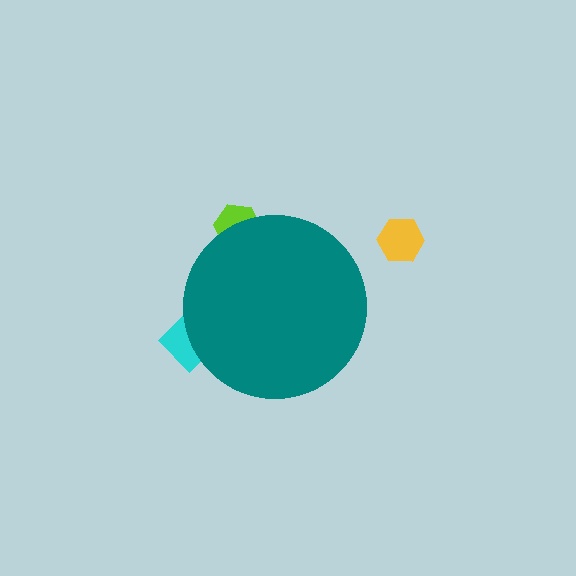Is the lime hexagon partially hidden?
Yes, the lime hexagon is partially hidden behind the teal circle.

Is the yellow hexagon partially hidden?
No, the yellow hexagon is fully visible.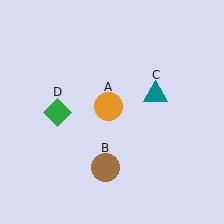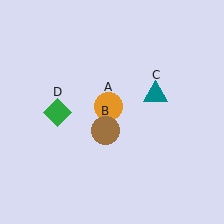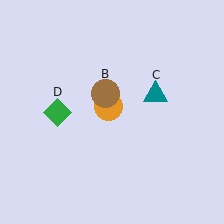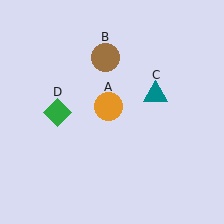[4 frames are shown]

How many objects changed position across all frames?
1 object changed position: brown circle (object B).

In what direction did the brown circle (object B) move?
The brown circle (object B) moved up.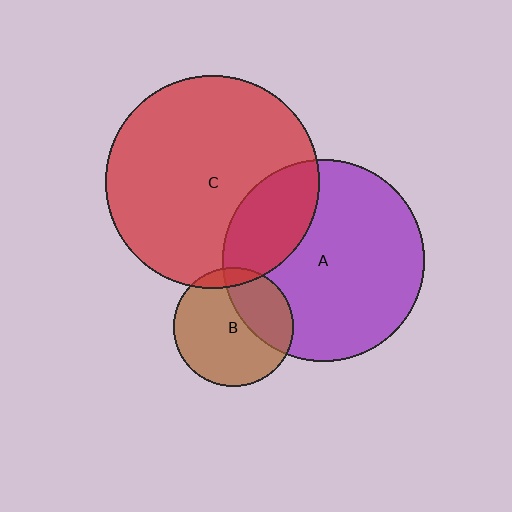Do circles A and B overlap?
Yes.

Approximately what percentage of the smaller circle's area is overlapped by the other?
Approximately 35%.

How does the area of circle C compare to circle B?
Approximately 3.2 times.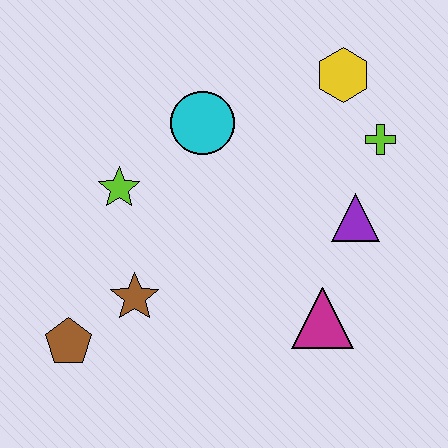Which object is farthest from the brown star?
The yellow hexagon is farthest from the brown star.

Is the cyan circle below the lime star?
No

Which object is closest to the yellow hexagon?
The lime cross is closest to the yellow hexagon.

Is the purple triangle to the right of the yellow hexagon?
Yes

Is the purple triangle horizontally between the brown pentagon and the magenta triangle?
No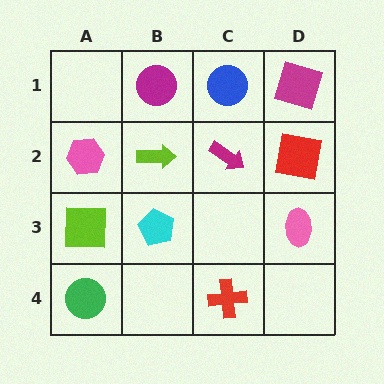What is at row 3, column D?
A pink ellipse.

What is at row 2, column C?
A magenta arrow.